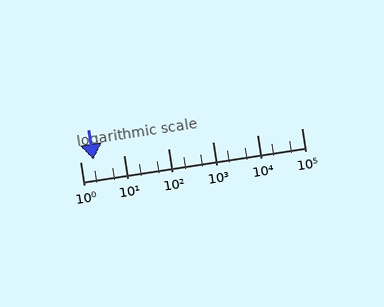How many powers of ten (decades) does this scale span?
The scale spans 5 decades, from 1 to 100000.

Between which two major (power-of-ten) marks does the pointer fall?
The pointer is between 1 and 10.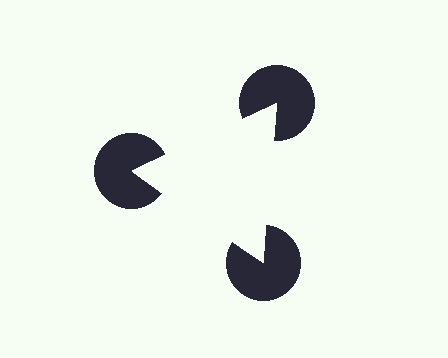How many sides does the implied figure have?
3 sides.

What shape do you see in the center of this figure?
An illusory triangle — its edges are inferred from the aligned wedge cuts in the pac-man discs, not physically drawn.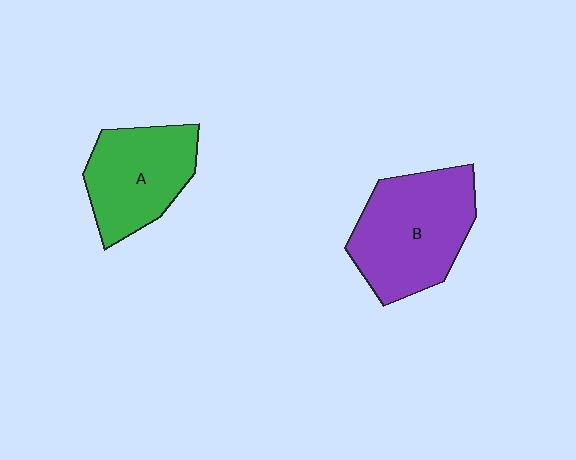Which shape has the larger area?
Shape B (purple).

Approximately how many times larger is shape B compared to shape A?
Approximately 1.3 times.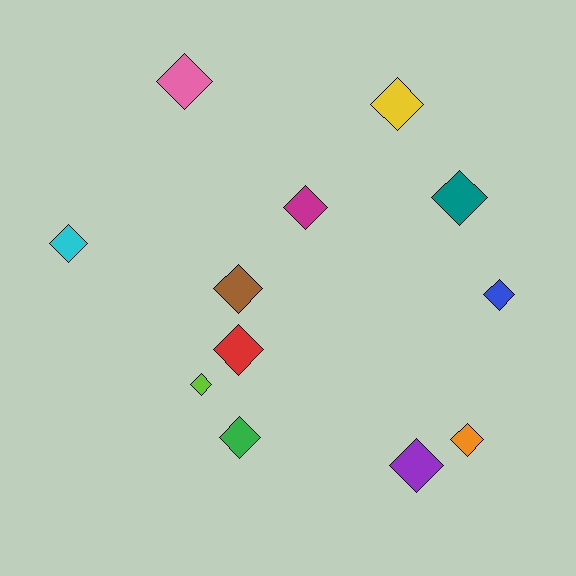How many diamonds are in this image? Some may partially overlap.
There are 12 diamonds.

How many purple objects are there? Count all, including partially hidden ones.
There is 1 purple object.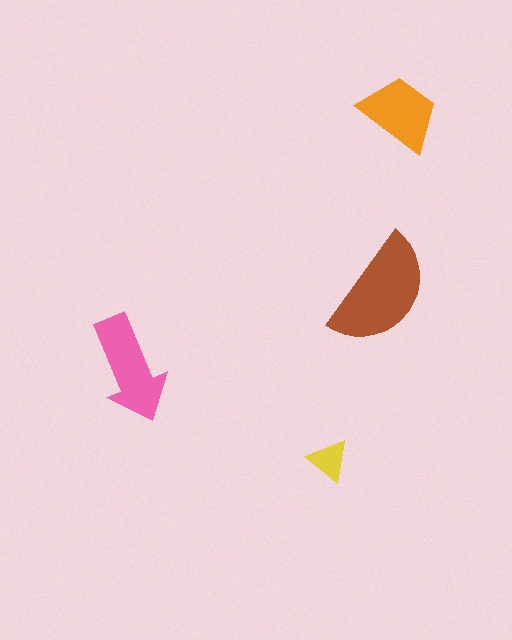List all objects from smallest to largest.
The yellow triangle, the orange trapezoid, the pink arrow, the brown semicircle.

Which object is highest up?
The orange trapezoid is topmost.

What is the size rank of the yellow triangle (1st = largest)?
4th.